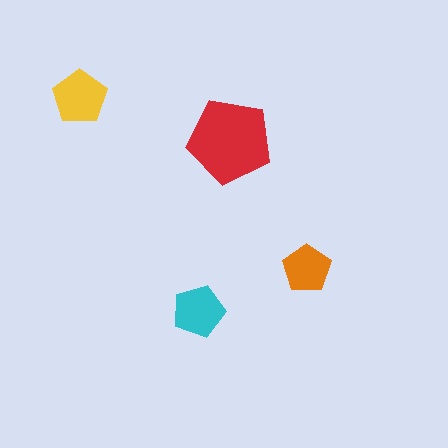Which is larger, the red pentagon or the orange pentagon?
The red one.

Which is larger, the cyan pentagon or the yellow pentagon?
The yellow one.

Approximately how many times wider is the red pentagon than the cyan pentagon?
About 1.5 times wider.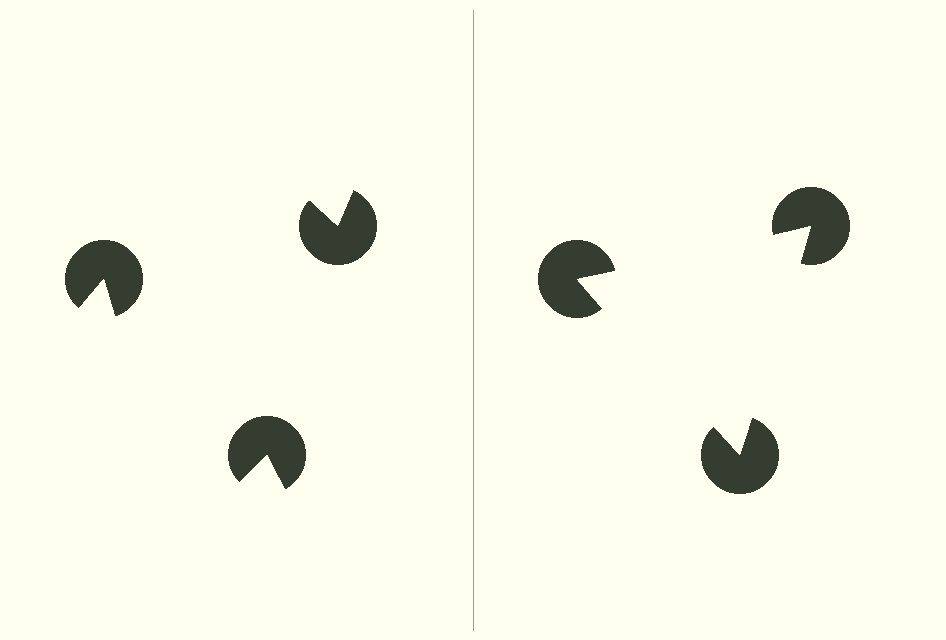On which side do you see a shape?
An illusory triangle appears on the right side. On the left side the wedge cuts are rotated, so no coherent shape forms.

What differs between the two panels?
The pac-man discs are positioned identically on both sides; only the wedge orientations differ. On the right they align to a triangle; on the left they are misaligned.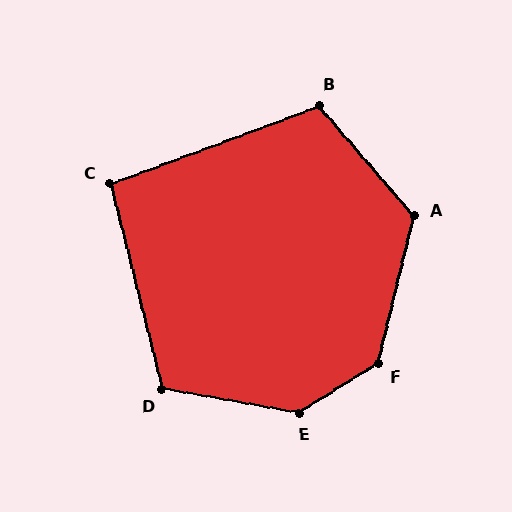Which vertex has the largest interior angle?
E, at approximately 138 degrees.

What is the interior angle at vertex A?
Approximately 126 degrees (obtuse).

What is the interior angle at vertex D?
Approximately 114 degrees (obtuse).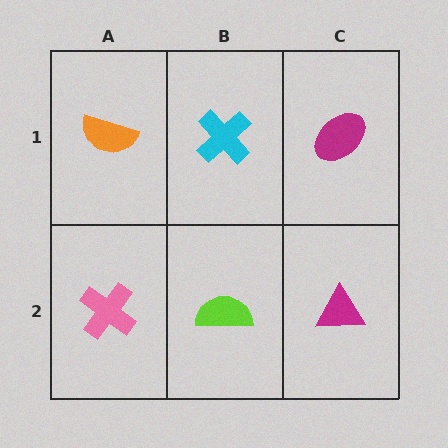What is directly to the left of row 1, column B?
An orange semicircle.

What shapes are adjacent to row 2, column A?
An orange semicircle (row 1, column A), a lime semicircle (row 2, column B).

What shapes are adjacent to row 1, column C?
A magenta triangle (row 2, column C), a cyan cross (row 1, column B).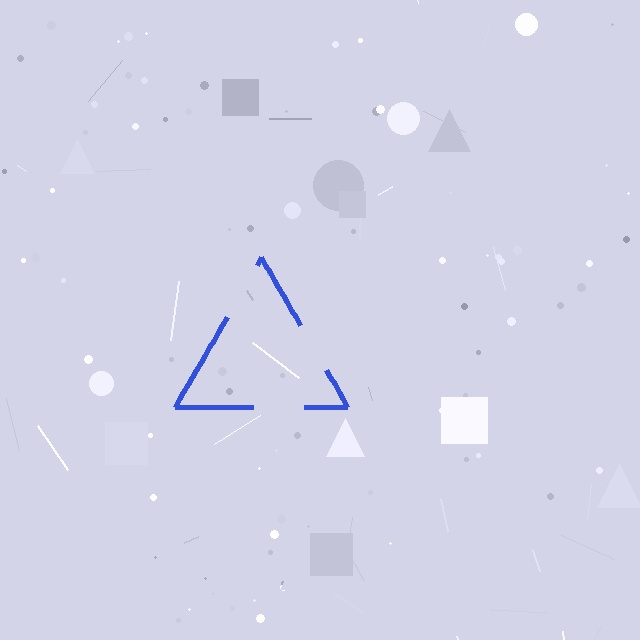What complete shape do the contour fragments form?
The contour fragments form a triangle.